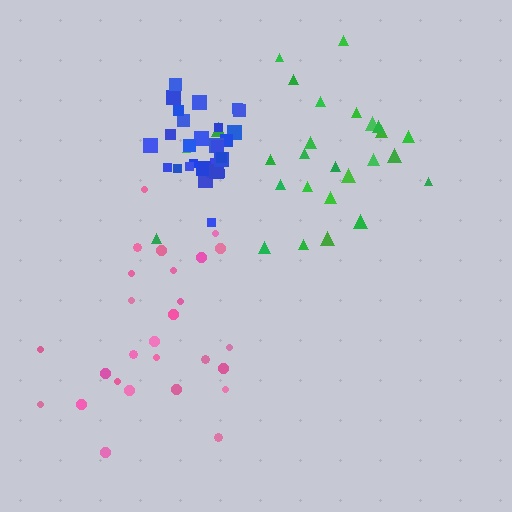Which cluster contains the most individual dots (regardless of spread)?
Blue (29).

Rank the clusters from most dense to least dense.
blue, green, pink.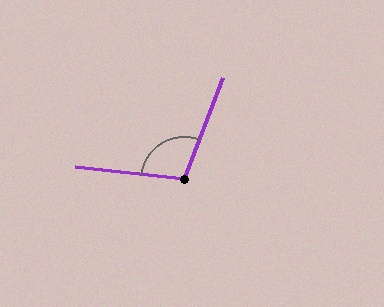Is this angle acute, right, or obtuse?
It is obtuse.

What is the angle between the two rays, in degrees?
Approximately 105 degrees.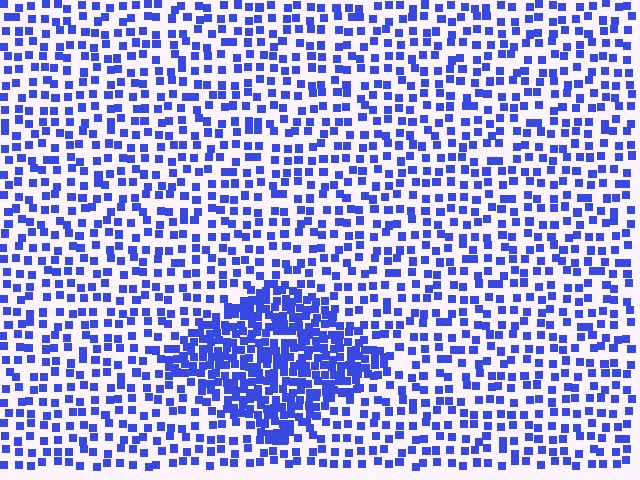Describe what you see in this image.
The image contains small blue elements arranged at two different densities. A diamond-shaped region is visible where the elements are more densely packed than the surrounding area.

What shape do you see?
I see a diamond.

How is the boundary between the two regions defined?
The boundary is defined by a change in element density (approximately 2.4x ratio). All elements are the same color, size, and shape.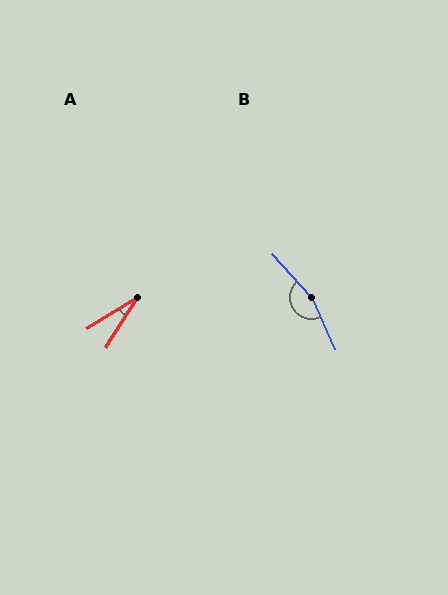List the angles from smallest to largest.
A (27°), B (162°).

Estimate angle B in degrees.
Approximately 162 degrees.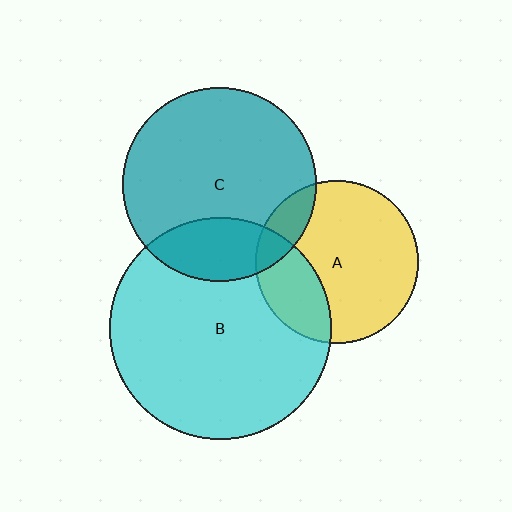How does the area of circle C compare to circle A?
Approximately 1.4 times.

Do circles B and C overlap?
Yes.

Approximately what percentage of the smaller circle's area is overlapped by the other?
Approximately 20%.